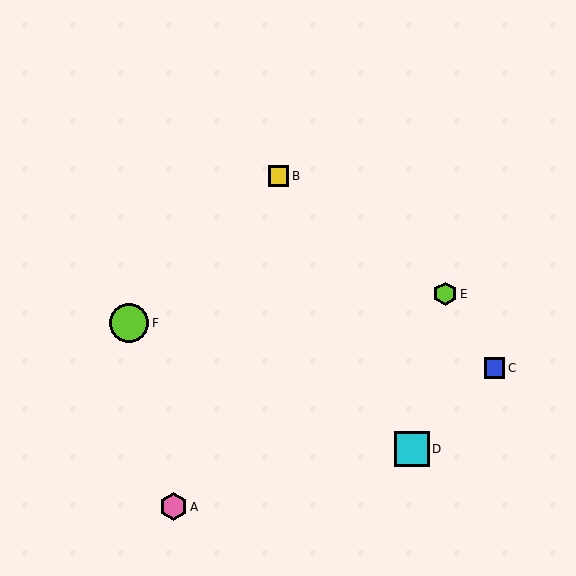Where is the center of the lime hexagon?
The center of the lime hexagon is at (445, 294).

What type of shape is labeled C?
Shape C is a blue square.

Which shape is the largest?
The lime circle (labeled F) is the largest.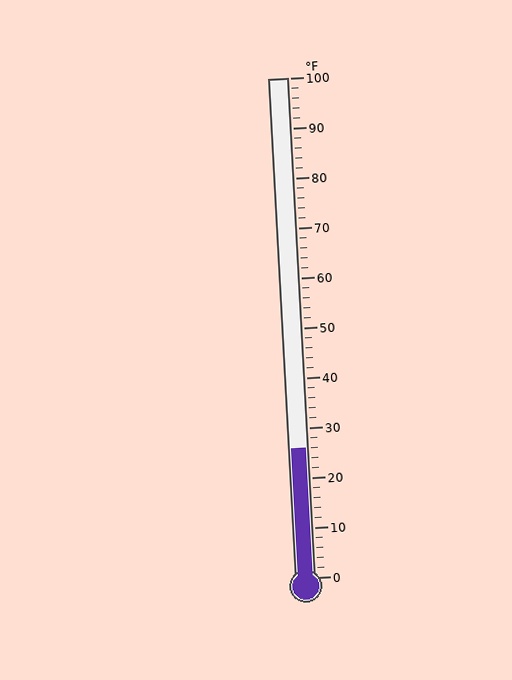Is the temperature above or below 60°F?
The temperature is below 60°F.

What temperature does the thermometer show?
The thermometer shows approximately 26°F.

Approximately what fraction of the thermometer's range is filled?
The thermometer is filled to approximately 25% of its range.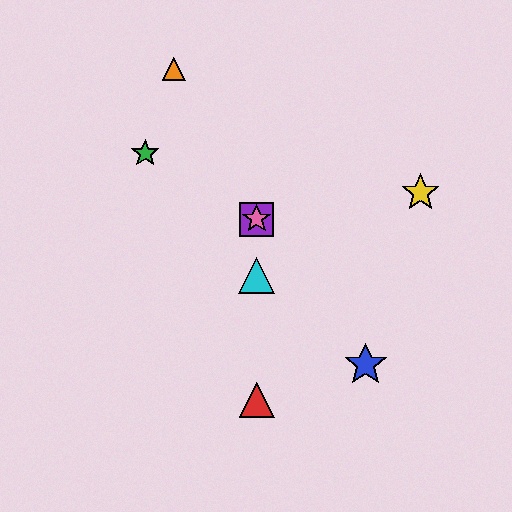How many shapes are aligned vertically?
4 shapes (the red triangle, the purple square, the cyan triangle, the pink star) are aligned vertically.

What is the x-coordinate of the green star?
The green star is at x≈145.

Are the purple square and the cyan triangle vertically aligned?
Yes, both are at x≈257.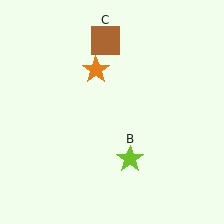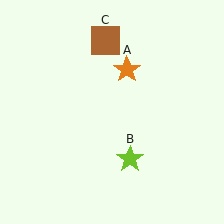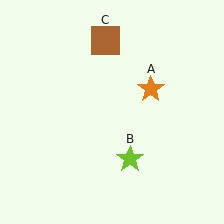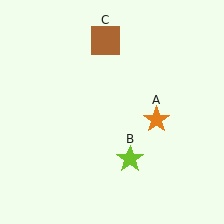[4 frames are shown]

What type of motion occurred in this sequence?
The orange star (object A) rotated clockwise around the center of the scene.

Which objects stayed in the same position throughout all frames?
Lime star (object B) and brown square (object C) remained stationary.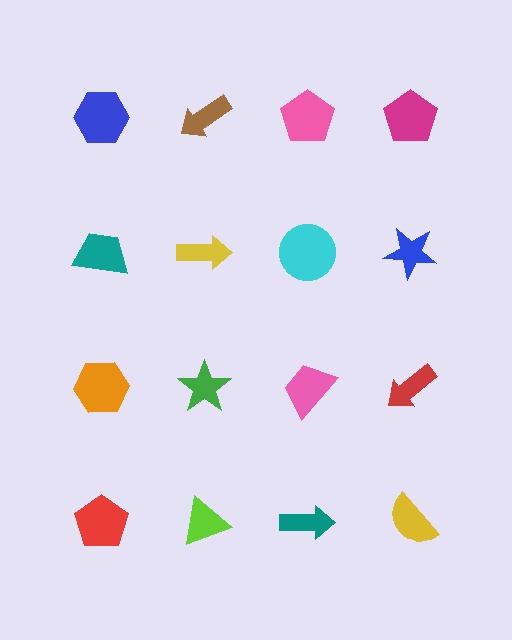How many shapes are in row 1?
4 shapes.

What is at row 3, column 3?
A pink trapezoid.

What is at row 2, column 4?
A blue star.